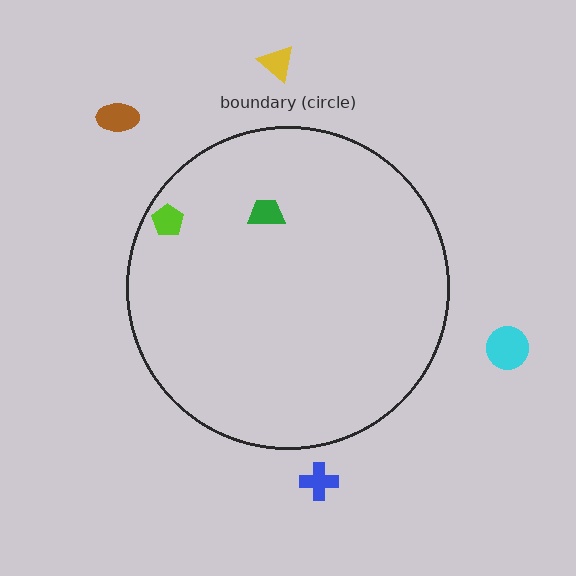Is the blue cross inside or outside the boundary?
Outside.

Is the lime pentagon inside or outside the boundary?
Inside.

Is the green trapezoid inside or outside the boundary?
Inside.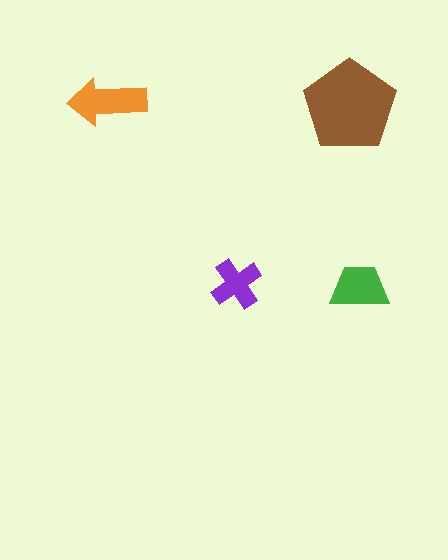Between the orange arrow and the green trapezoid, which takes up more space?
The orange arrow.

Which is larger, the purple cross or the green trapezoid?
The green trapezoid.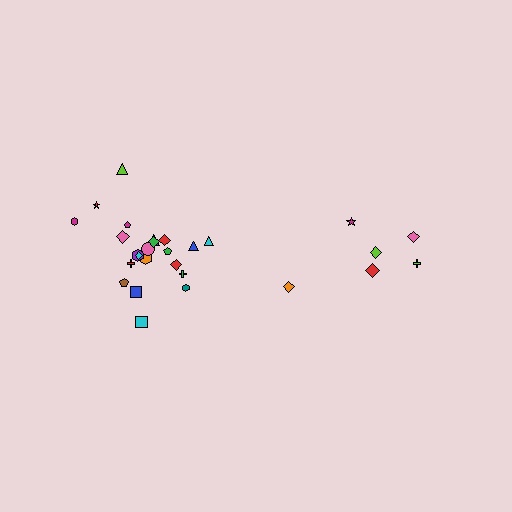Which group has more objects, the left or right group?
The left group.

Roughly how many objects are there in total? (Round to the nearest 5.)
Roughly 30 objects in total.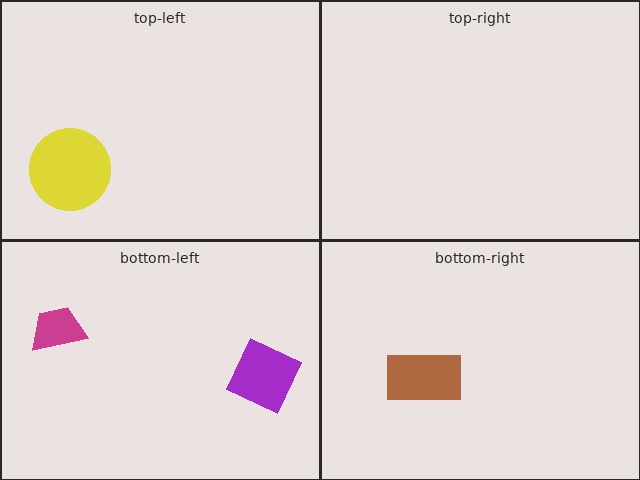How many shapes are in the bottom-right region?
1.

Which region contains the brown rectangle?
The bottom-right region.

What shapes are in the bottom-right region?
The brown rectangle.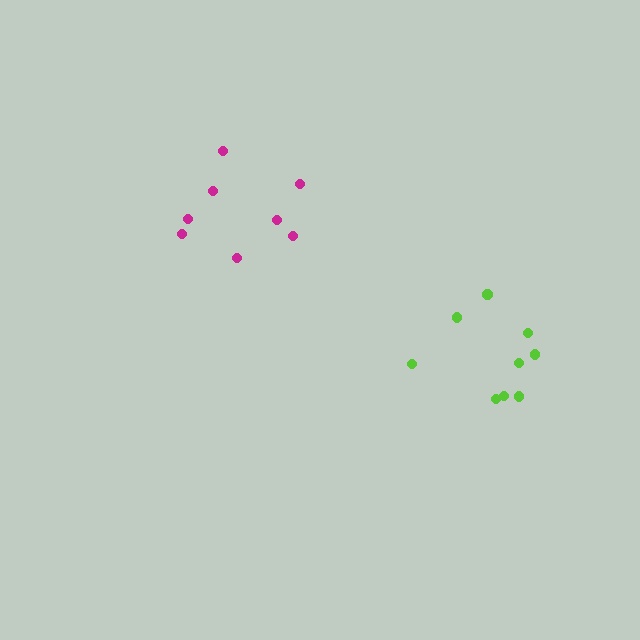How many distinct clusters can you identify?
There are 2 distinct clusters.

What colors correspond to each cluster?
The clusters are colored: magenta, lime.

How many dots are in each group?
Group 1: 8 dots, Group 2: 9 dots (17 total).